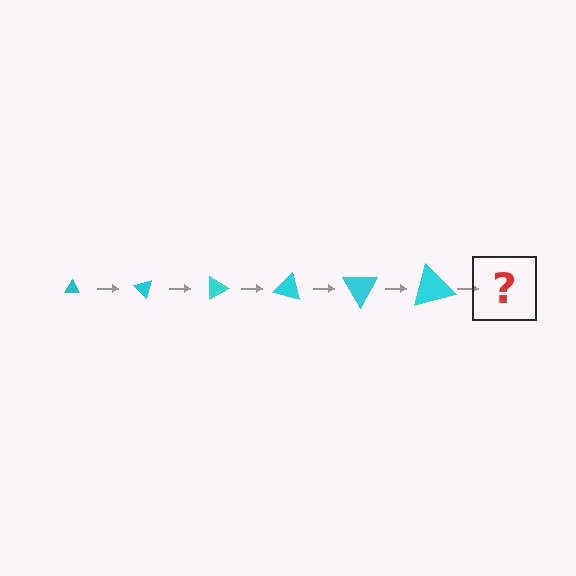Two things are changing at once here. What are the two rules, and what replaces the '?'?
The two rules are that the triangle grows larger each step and it rotates 45 degrees each step. The '?' should be a triangle, larger than the previous one and rotated 270 degrees from the start.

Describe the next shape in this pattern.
It should be a triangle, larger than the previous one and rotated 270 degrees from the start.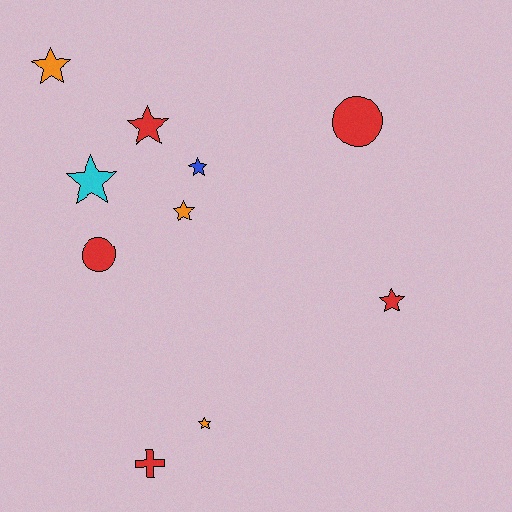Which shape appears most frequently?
Star, with 7 objects.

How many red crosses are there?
There is 1 red cross.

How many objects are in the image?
There are 10 objects.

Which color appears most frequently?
Red, with 5 objects.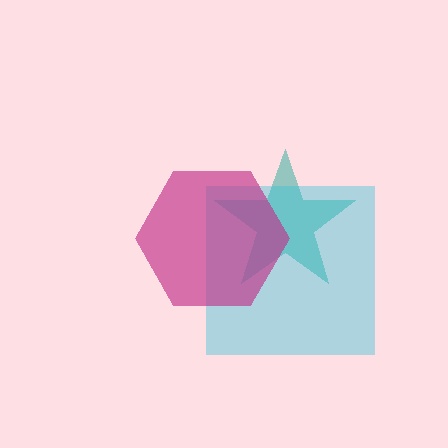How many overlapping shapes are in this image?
There are 3 overlapping shapes in the image.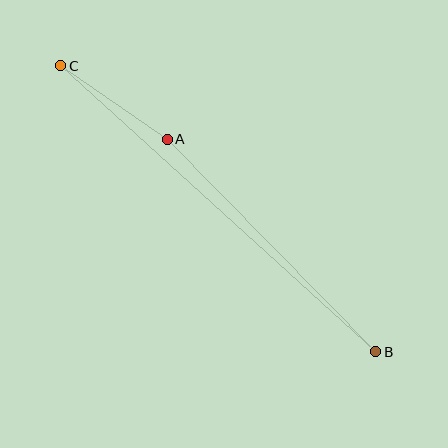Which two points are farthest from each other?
Points B and C are farthest from each other.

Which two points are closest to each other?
Points A and C are closest to each other.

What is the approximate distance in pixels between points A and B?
The distance between A and B is approximately 298 pixels.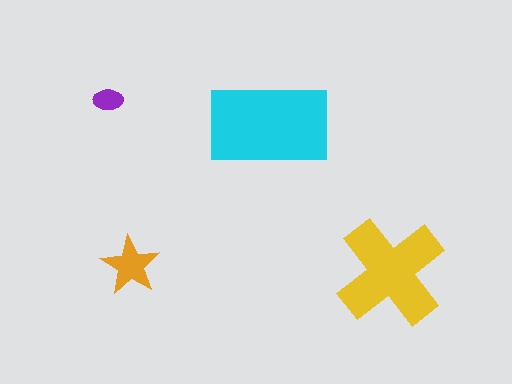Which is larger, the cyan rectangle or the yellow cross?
The cyan rectangle.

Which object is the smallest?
The purple ellipse.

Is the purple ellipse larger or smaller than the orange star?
Smaller.